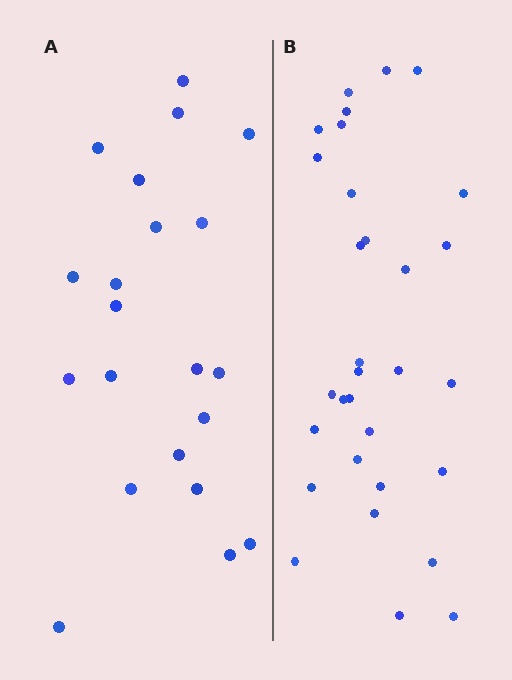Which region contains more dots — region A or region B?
Region B (the right region) has more dots.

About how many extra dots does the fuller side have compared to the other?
Region B has roughly 10 or so more dots than region A.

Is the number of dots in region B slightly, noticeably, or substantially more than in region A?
Region B has substantially more. The ratio is roughly 1.5 to 1.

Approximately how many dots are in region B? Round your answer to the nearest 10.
About 30 dots. (The exact count is 31, which rounds to 30.)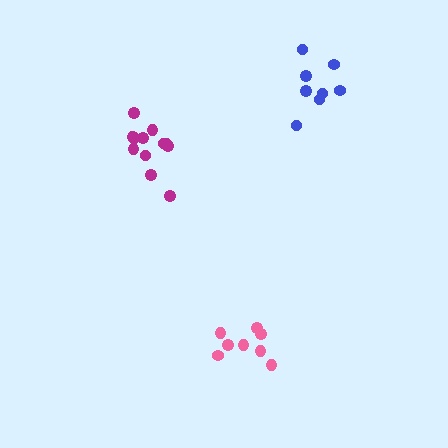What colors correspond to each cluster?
The clusters are colored: pink, magenta, blue.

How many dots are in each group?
Group 1: 8 dots, Group 2: 12 dots, Group 3: 8 dots (28 total).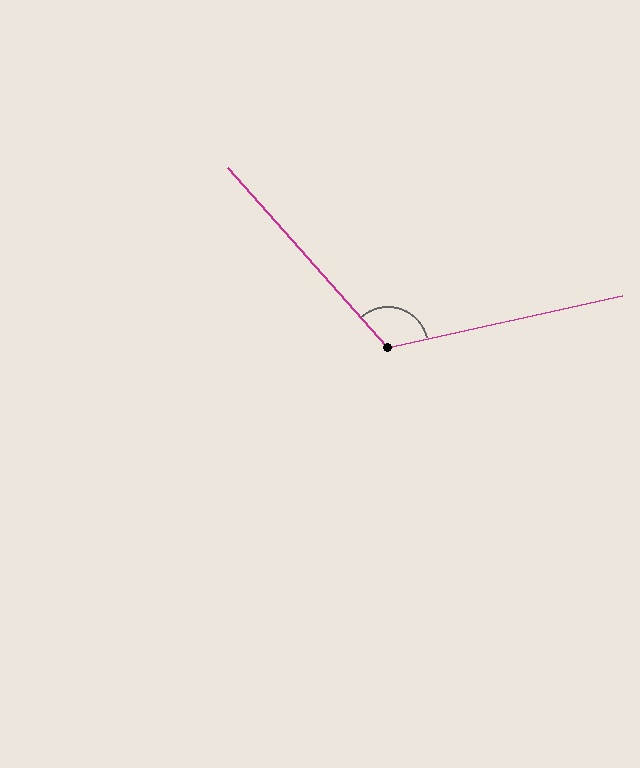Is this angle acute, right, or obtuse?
It is obtuse.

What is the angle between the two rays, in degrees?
Approximately 119 degrees.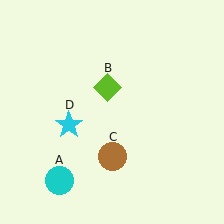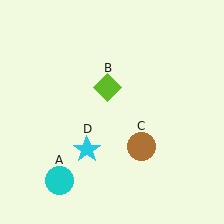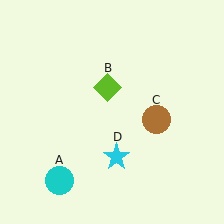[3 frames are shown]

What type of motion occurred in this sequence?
The brown circle (object C), cyan star (object D) rotated counterclockwise around the center of the scene.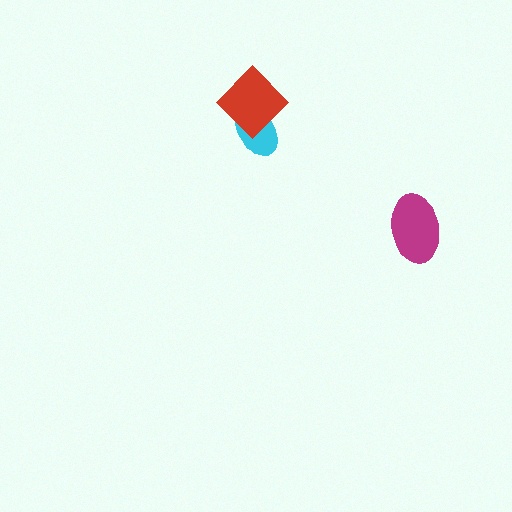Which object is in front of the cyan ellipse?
The red diamond is in front of the cyan ellipse.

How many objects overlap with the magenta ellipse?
0 objects overlap with the magenta ellipse.